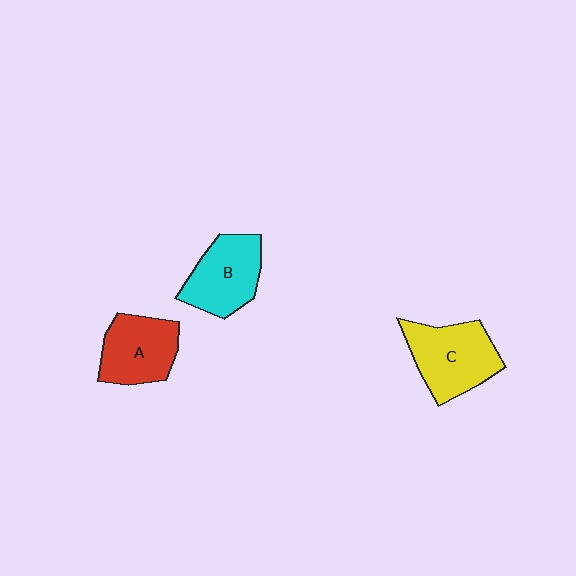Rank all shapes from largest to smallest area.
From largest to smallest: C (yellow), B (cyan), A (red).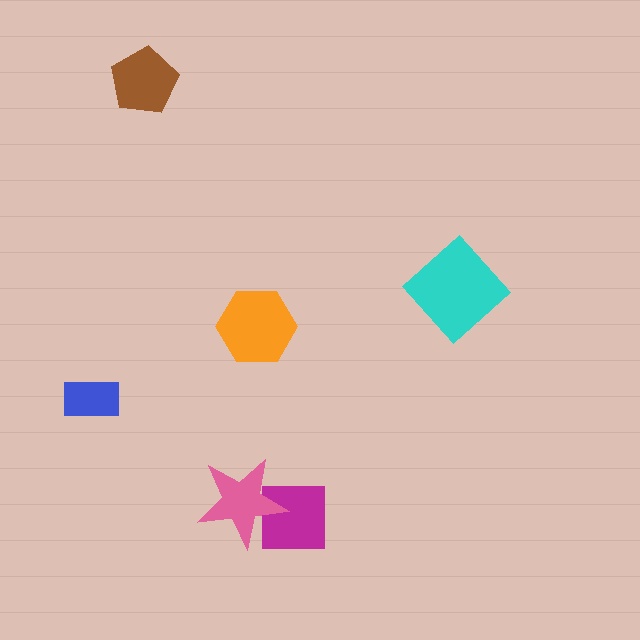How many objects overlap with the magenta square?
1 object overlaps with the magenta square.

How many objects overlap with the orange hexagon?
0 objects overlap with the orange hexagon.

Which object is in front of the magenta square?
The pink star is in front of the magenta square.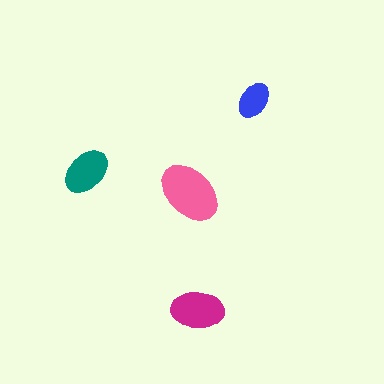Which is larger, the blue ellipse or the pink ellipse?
The pink one.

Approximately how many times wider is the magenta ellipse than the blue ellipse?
About 1.5 times wider.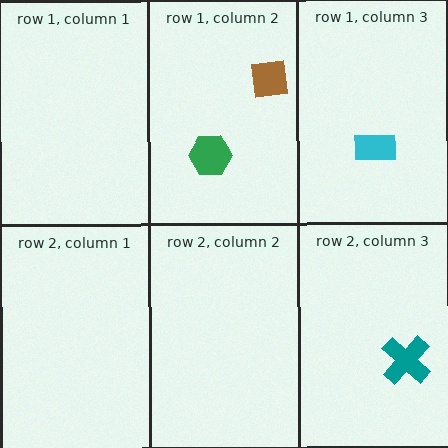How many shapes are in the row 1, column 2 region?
2.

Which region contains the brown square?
The row 1, column 2 region.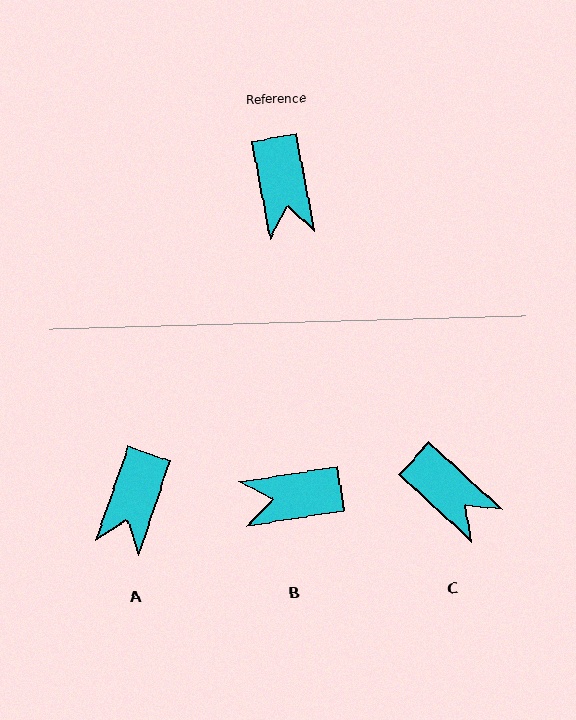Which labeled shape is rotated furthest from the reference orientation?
B, about 92 degrees away.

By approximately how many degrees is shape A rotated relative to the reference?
Approximately 30 degrees clockwise.